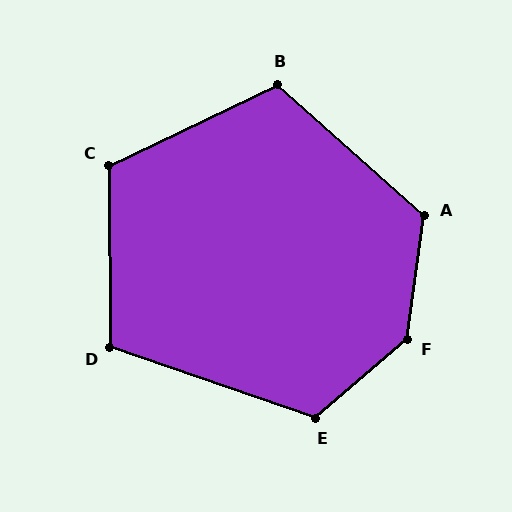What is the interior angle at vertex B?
Approximately 112 degrees (obtuse).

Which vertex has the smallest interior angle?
D, at approximately 109 degrees.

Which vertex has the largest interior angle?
F, at approximately 138 degrees.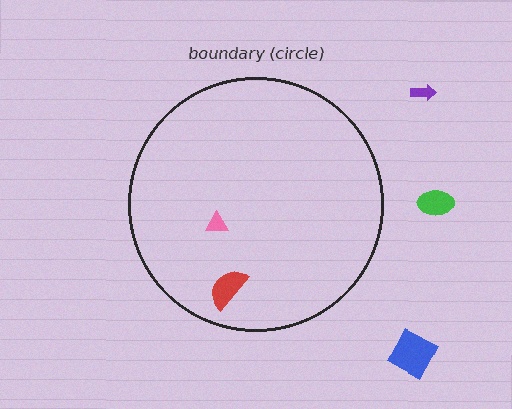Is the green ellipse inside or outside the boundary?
Outside.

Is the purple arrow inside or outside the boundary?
Outside.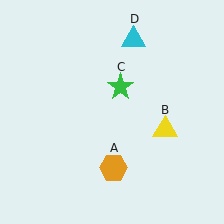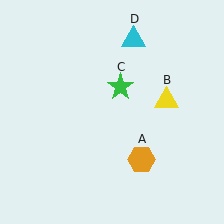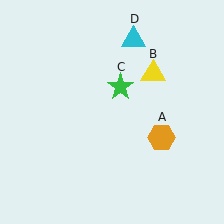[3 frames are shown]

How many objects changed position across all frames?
2 objects changed position: orange hexagon (object A), yellow triangle (object B).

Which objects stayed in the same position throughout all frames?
Green star (object C) and cyan triangle (object D) remained stationary.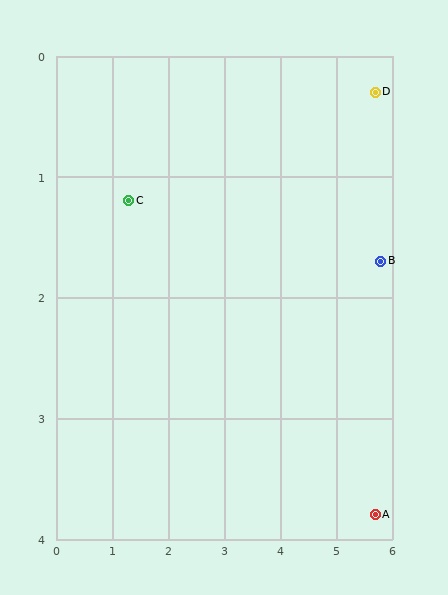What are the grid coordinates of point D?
Point D is at approximately (5.7, 0.3).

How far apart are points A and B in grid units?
Points A and B are about 2.1 grid units apart.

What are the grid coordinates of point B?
Point B is at approximately (5.8, 1.7).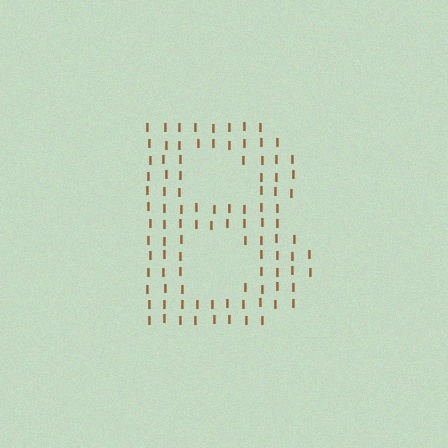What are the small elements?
The small elements are letter I's.